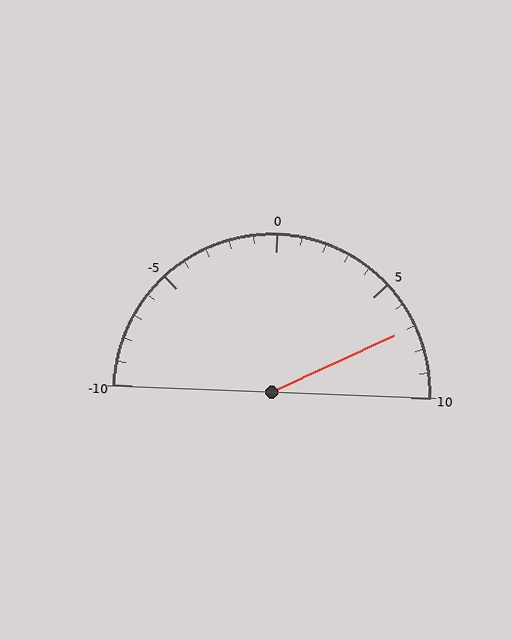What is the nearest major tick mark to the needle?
The nearest major tick mark is 5.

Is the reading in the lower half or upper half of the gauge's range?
The reading is in the upper half of the range (-10 to 10).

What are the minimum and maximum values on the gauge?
The gauge ranges from -10 to 10.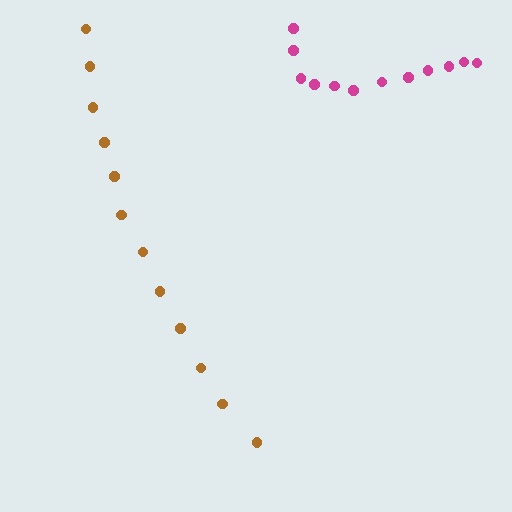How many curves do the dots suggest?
There are 2 distinct paths.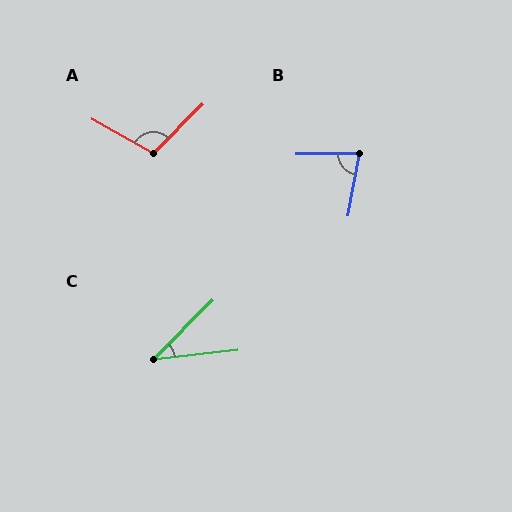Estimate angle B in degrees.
Approximately 79 degrees.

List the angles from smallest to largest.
C (39°), B (79°), A (106°).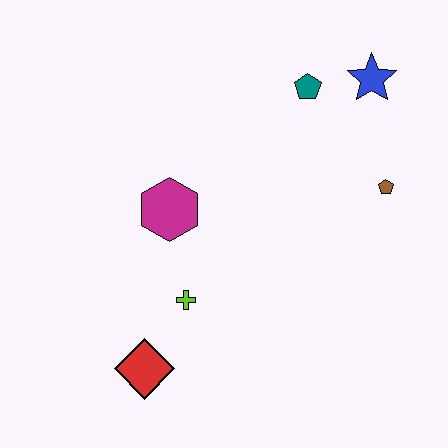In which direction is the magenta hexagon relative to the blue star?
The magenta hexagon is to the left of the blue star.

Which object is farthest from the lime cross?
The blue star is farthest from the lime cross.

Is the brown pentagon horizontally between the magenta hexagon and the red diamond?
No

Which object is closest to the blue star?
The teal pentagon is closest to the blue star.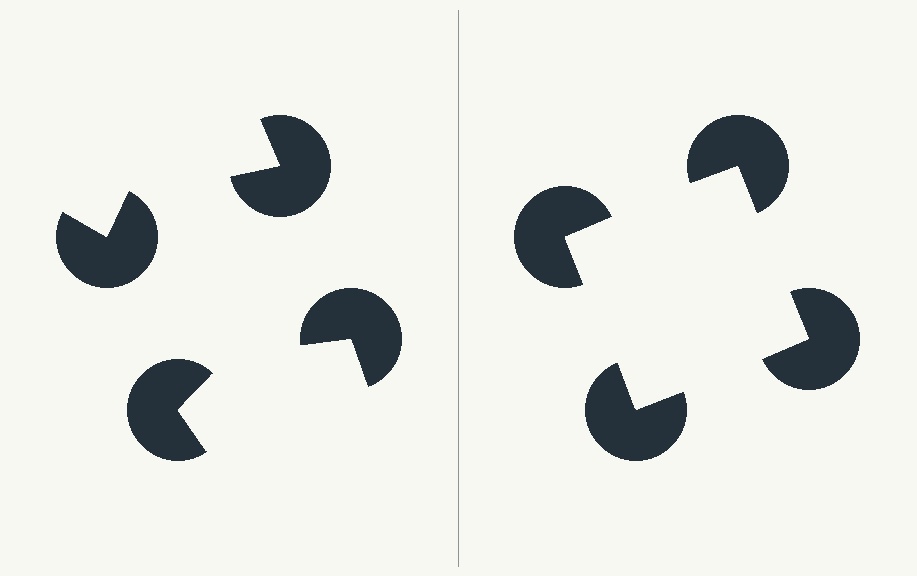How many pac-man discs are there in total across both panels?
8 — 4 on each side.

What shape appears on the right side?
An illusory square.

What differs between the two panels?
The pac-man discs are positioned identically on both sides; only the wedge orientations differ. On the right they align to a square; on the left they are misaligned.